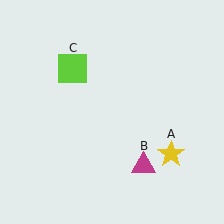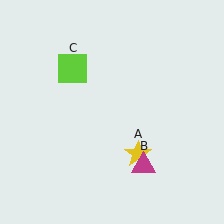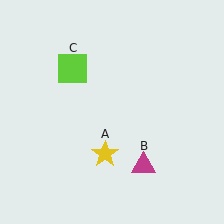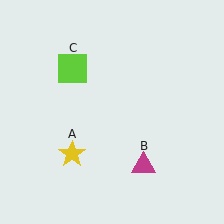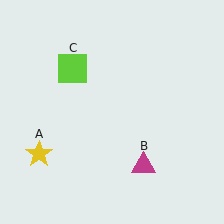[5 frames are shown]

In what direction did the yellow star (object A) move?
The yellow star (object A) moved left.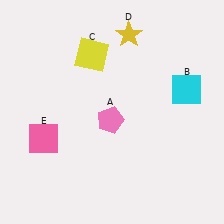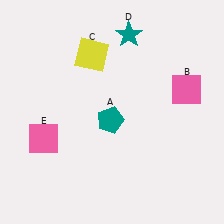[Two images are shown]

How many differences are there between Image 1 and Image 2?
There are 3 differences between the two images.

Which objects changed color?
A changed from pink to teal. B changed from cyan to pink. D changed from yellow to teal.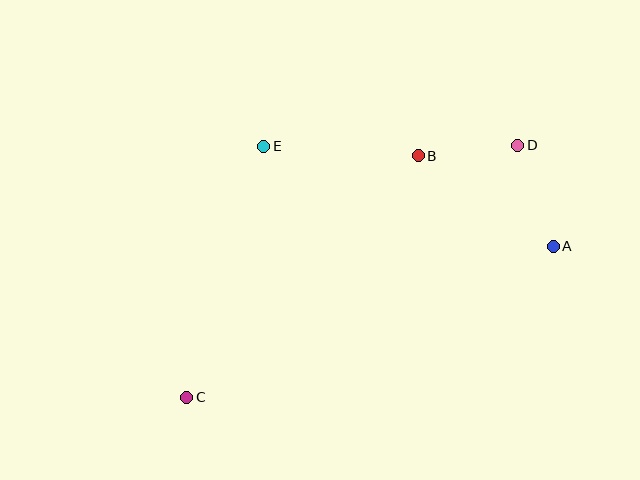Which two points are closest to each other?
Points B and D are closest to each other.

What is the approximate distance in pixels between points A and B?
The distance between A and B is approximately 162 pixels.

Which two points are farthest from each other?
Points C and D are farthest from each other.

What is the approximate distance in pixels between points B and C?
The distance between B and C is approximately 334 pixels.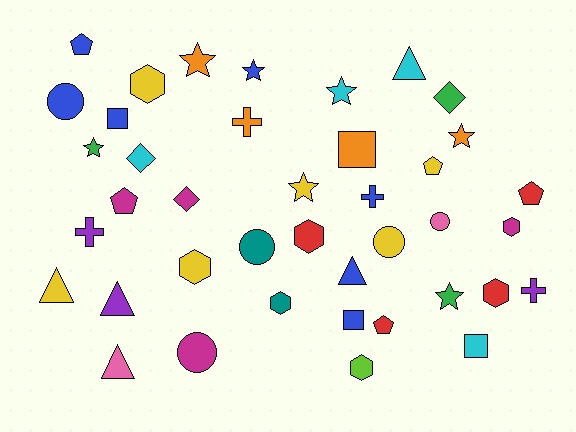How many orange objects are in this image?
There are 4 orange objects.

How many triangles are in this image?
There are 5 triangles.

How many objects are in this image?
There are 40 objects.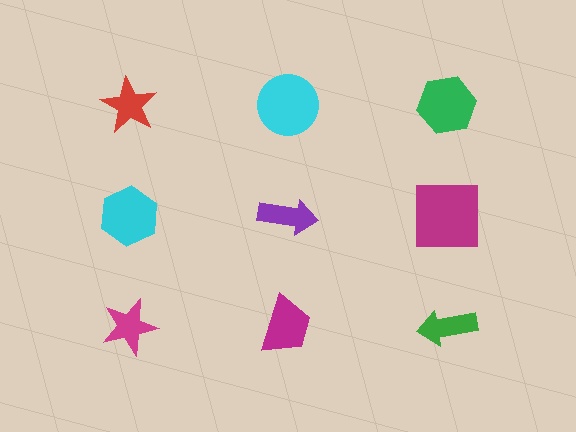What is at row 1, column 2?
A cyan circle.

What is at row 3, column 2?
A magenta trapezoid.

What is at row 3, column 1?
A magenta star.